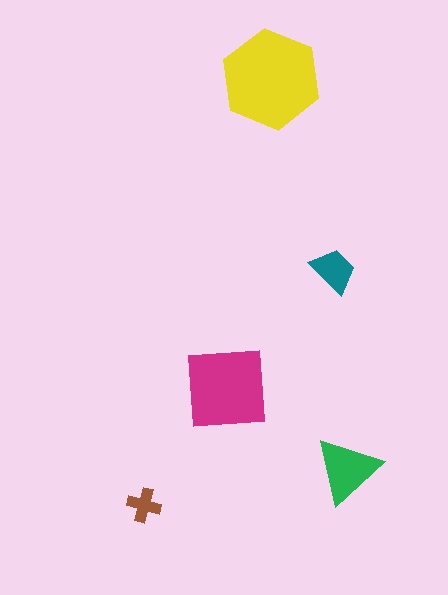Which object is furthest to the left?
The brown cross is leftmost.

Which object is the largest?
The yellow hexagon.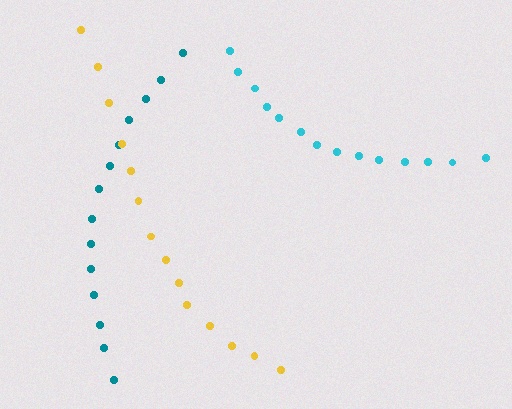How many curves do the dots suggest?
There are 3 distinct paths.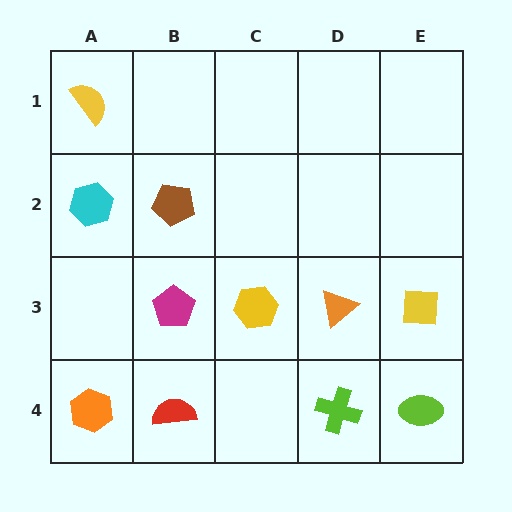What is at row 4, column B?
A red semicircle.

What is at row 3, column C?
A yellow hexagon.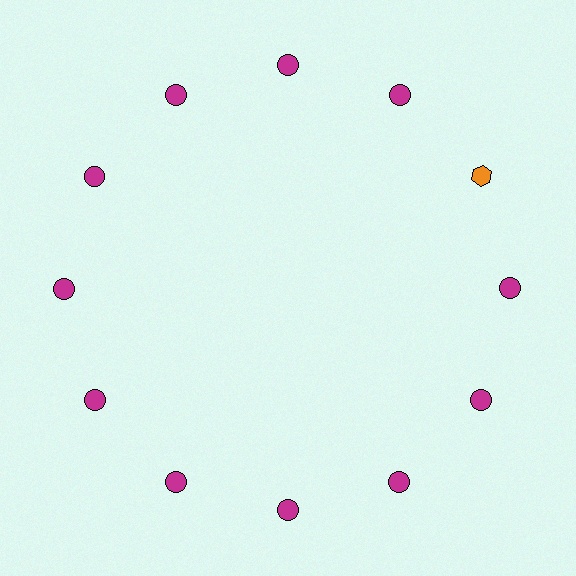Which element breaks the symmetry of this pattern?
The orange hexagon at roughly the 2 o'clock position breaks the symmetry. All other shapes are magenta circles.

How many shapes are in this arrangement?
There are 12 shapes arranged in a ring pattern.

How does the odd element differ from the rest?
It differs in both color (orange instead of magenta) and shape (hexagon instead of circle).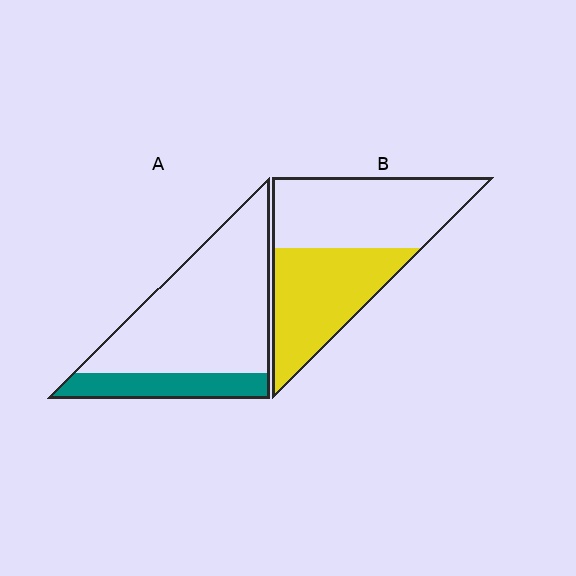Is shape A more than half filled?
No.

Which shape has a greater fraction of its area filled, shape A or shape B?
Shape B.